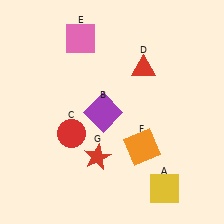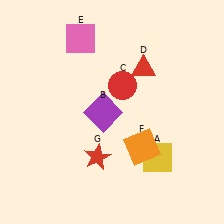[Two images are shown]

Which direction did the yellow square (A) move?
The yellow square (A) moved up.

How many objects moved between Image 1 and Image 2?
2 objects moved between the two images.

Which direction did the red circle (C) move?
The red circle (C) moved right.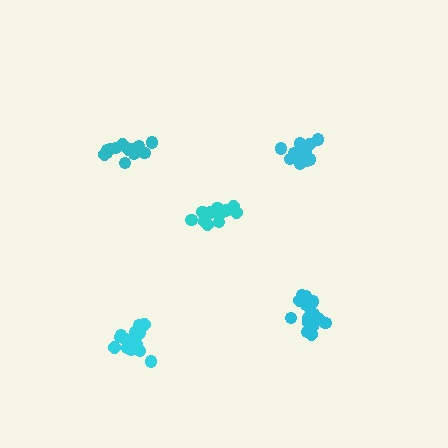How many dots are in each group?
Group 1: 16 dots, Group 2: 14 dots, Group 3: 18 dots, Group 4: 15 dots, Group 5: 13 dots (76 total).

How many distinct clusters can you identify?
There are 5 distinct clusters.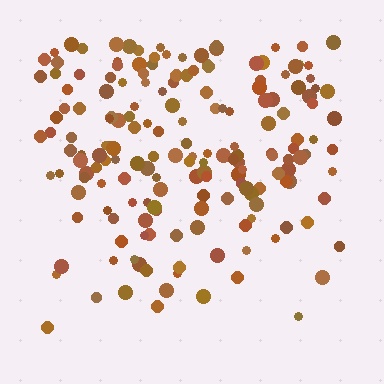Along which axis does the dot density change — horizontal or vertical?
Vertical.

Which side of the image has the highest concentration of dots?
The top.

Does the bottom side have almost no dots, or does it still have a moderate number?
Still a moderate number, just noticeably fewer than the top.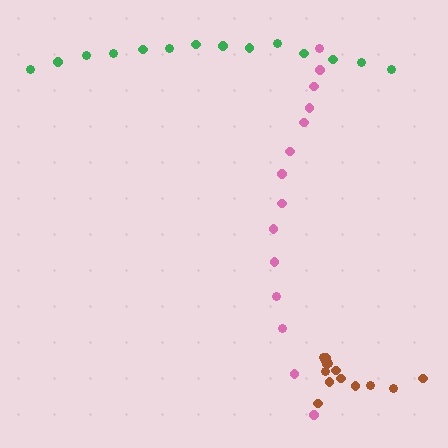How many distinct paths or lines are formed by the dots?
There are 3 distinct paths.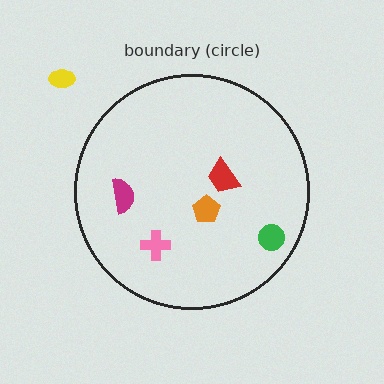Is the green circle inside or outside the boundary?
Inside.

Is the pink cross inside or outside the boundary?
Inside.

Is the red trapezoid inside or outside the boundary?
Inside.